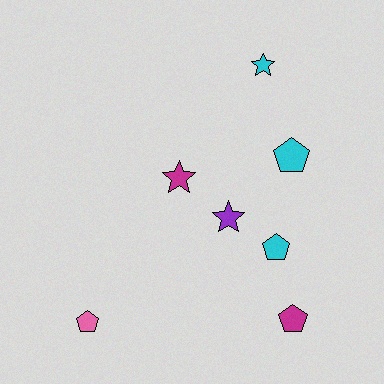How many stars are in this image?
There are 3 stars.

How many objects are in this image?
There are 7 objects.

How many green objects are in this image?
There are no green objects.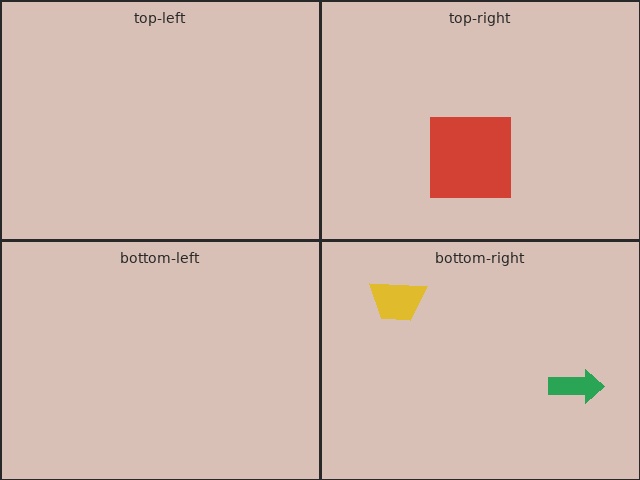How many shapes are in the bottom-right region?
2.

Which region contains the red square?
The top-right region.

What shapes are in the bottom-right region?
The green arrow, the yellow trapezoid.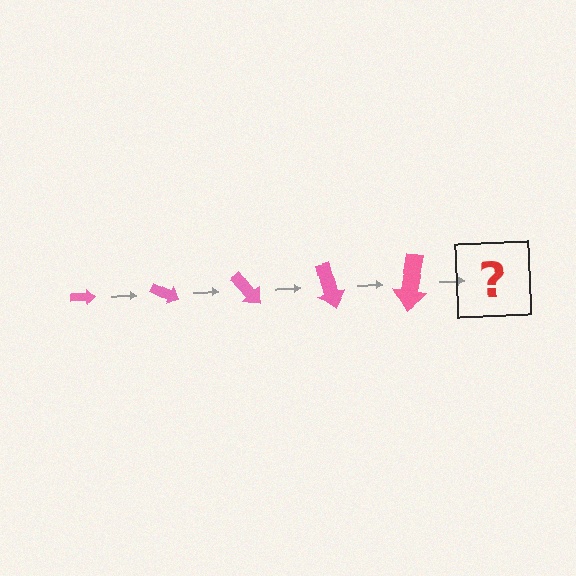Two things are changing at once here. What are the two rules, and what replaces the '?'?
The two rules are that the arrow grows larger each step and it rotates 25 degrees each step. The '?' should be an arrow, larger than the previous one and rotated 125 degrees from the start.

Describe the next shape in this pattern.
It should be an arrow, larger than the previous one and rotated 125 degrees from the start.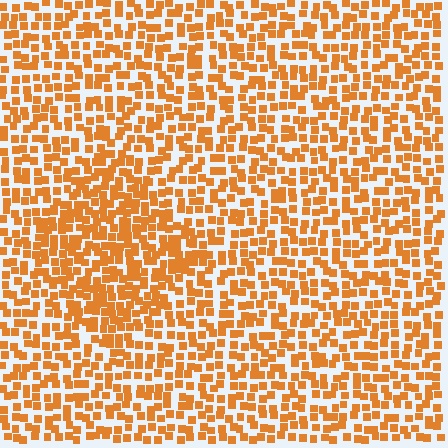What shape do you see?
I see a diamond.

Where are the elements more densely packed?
The elements are more densely packed inside the diamond boundary.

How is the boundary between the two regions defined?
The boundary is defined by a change in element density (approximately 1.5x ratio). All elements are the same color, size, and shape.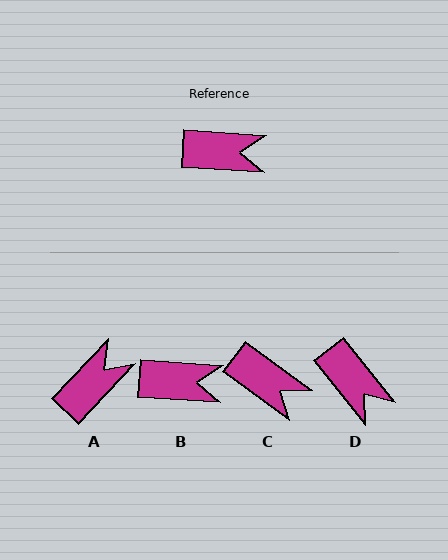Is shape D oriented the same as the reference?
No, it is off by about 47 degrees.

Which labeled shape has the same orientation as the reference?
B.